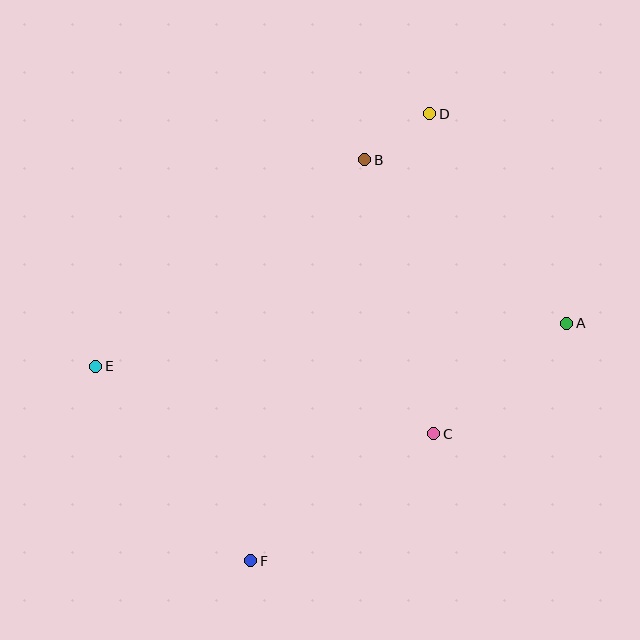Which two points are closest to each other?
Points B and D are closest to each other.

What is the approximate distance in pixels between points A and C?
The distance between A and C is approximately 173 pixels.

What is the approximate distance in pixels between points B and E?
The distance between B and E is approximately 339 pixels.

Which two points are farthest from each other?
Points D and F are farthest from each other.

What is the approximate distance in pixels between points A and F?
The distance between A and F is approximately 395 pixels.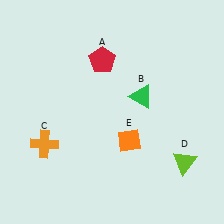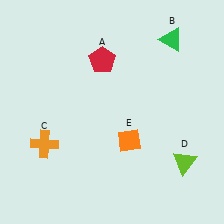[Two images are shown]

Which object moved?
The green triangle (B) moved up.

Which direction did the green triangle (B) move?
The green triangle (B) moved up.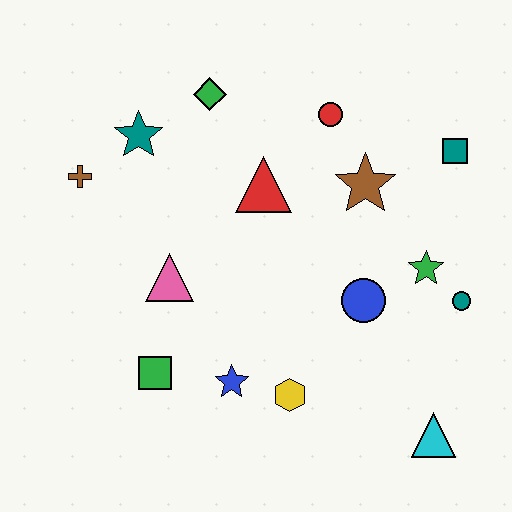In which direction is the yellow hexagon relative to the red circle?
The yellow hexagon is below the red circle.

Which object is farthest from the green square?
The teal square is farthest from the green square.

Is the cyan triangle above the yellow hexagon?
No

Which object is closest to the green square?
The blue star is closest to the green square.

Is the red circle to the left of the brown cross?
No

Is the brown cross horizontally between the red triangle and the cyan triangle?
No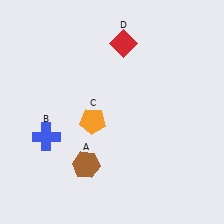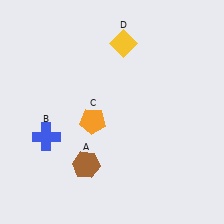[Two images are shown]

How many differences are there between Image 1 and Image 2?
There is 1 difference between the two images.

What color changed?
The diamond (D) changed from red in Image 1 to yellow in Image 2.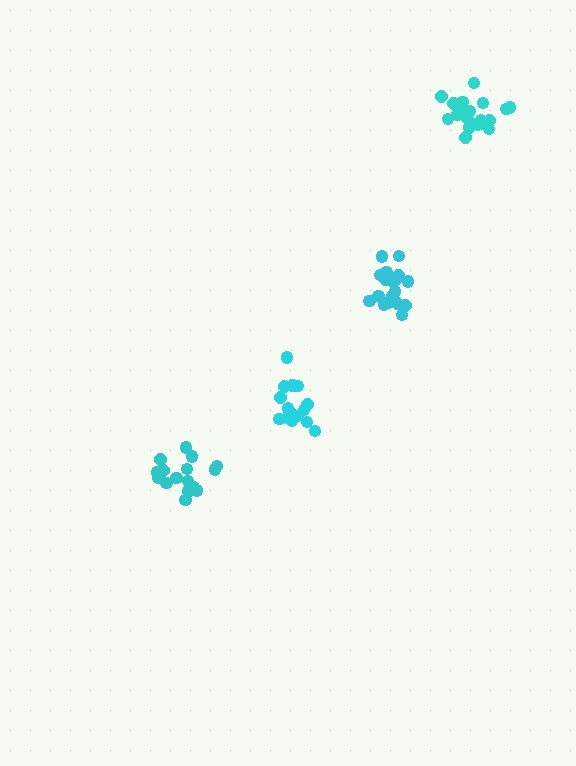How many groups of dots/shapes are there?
There are 4 groups.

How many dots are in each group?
Group 1: 18 dots, Group 2: 15 dots, Group 3: 16 dots, Group 4: 21 dots (70 total).